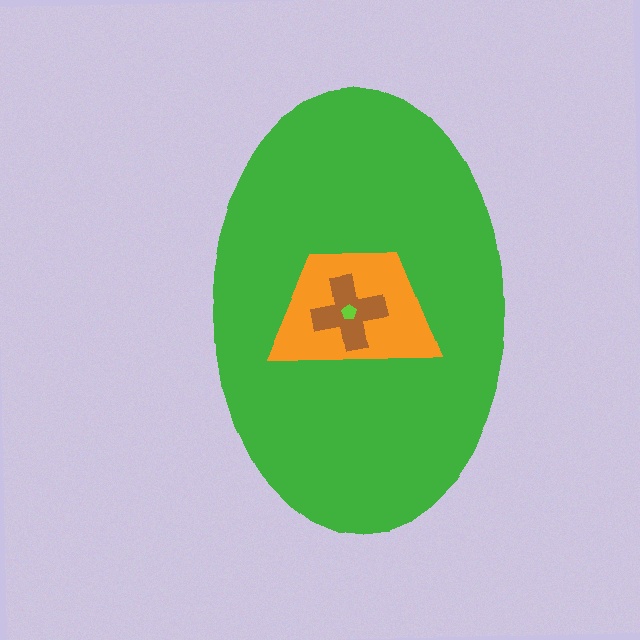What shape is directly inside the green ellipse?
The orange trapezoid.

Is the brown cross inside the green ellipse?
Yes.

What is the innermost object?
The lime pentagon.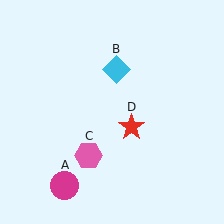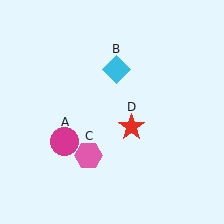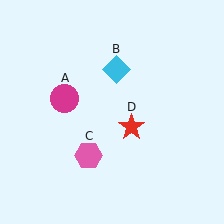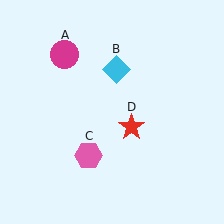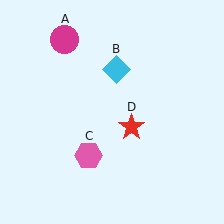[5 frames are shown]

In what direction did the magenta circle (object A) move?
The magenta circle (object A) moved up.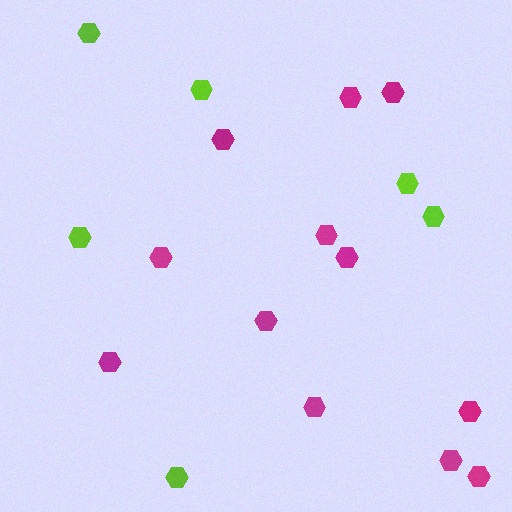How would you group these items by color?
There are 2 groups: one group of magenta hexagons (12) and one group of lime hexagons (6).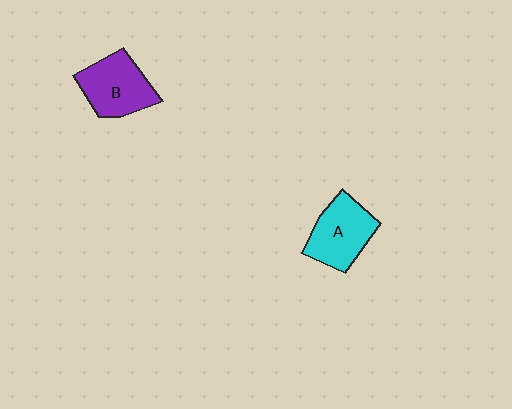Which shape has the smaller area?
Shape A (cyan).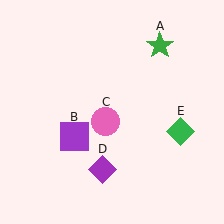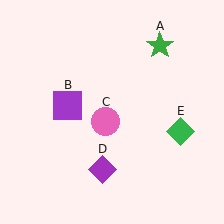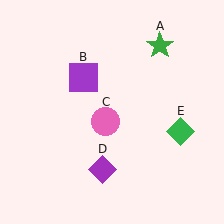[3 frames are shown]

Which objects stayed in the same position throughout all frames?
Green star (object A) and pink circle (object C) and purple diamond (object D) and green diamond (object E) remained stationary.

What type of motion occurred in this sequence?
The purple square (object B) rotated clockwise around the center of the scene.